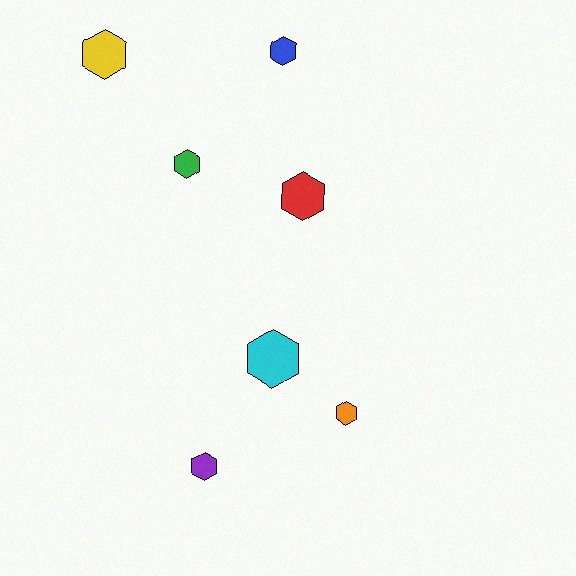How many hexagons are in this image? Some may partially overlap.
There are 7 hexagons.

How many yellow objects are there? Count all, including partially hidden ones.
There is 1 yellow object.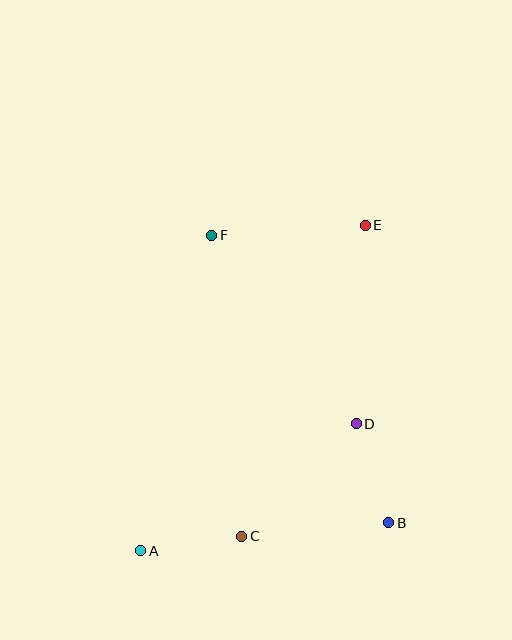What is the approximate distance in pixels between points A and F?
The distance between A and F is approximately 323 pixels.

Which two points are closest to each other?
Points A and C are closest to each other.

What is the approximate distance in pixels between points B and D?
The distance between B and D is approximately 104 pixels.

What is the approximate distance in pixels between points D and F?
The distance between D and F is approximately 237 pixels.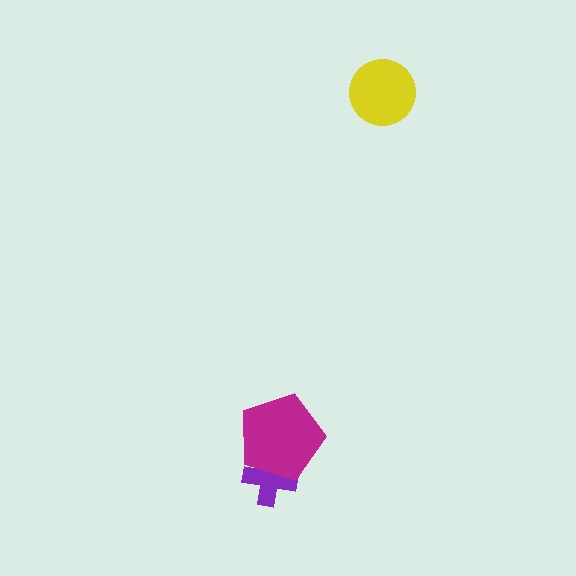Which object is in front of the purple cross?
The magenta pentagon is in front of the purple cross.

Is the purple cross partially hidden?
Yes, it is partially covered by another shape.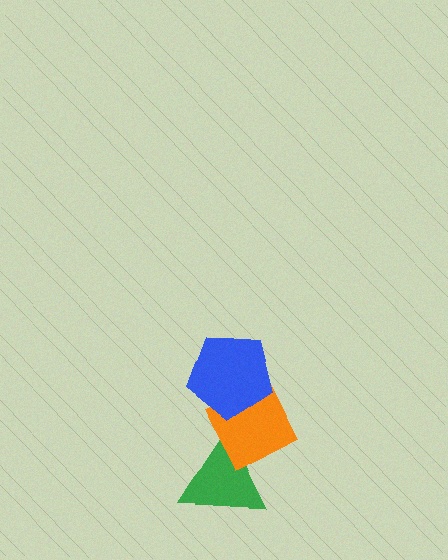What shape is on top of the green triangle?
The orange diamond is on top of the green triangle.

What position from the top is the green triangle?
The green triangle is 3rd from the top.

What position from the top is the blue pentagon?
The blue pentagon is 1st from the top.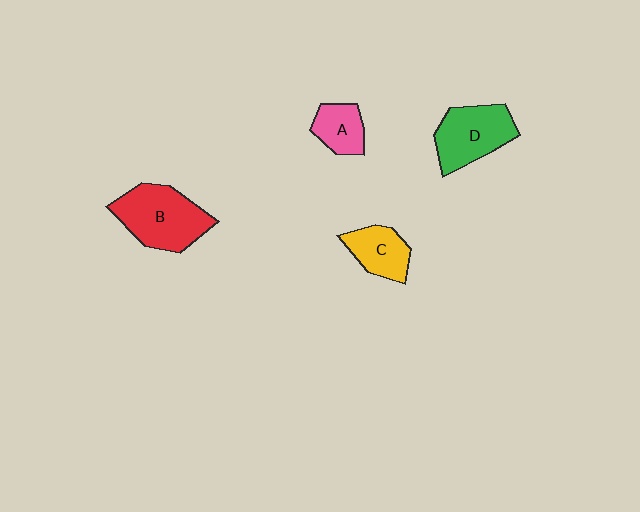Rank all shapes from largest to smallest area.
From largest to smallest: B (red), D (green), C (yellow), A (pink).